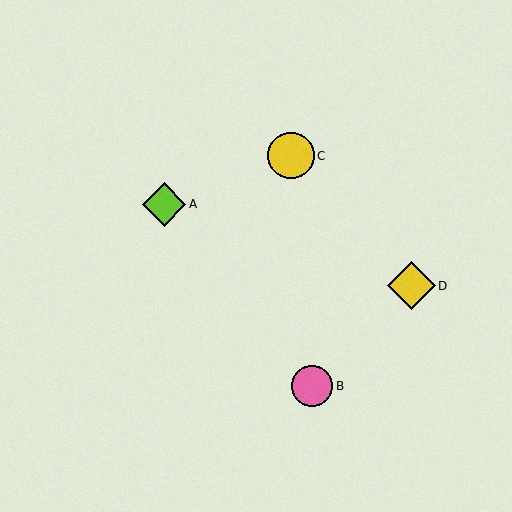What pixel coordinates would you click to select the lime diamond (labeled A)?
Click at (164, 204) to select the lime diamond A.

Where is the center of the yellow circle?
The center of the yellow circle is at (291, 156).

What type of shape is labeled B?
Shape B is a pink circle.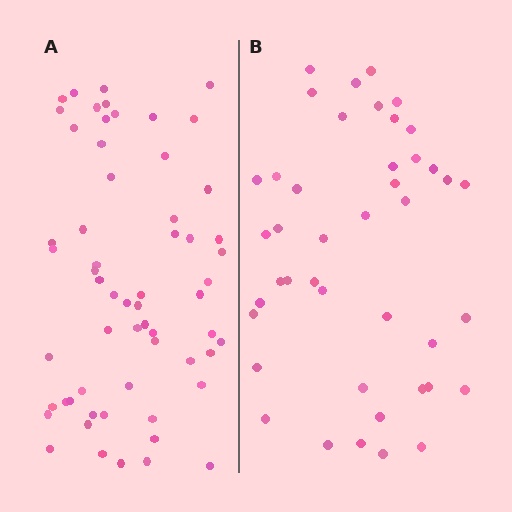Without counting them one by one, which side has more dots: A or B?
Region A (the left region) has more dots.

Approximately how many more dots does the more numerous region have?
Region A has approximately 15 more dots than region B.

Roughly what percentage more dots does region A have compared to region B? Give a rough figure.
About 40% more.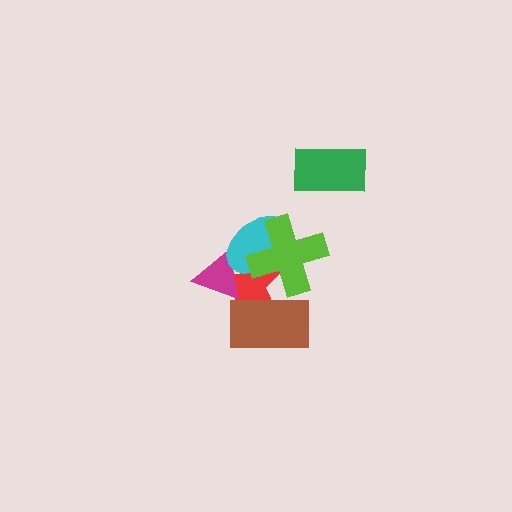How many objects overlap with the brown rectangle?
2 objects overlap with the brown rectangle.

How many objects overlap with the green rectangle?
0 objects overlap with the green rectangle.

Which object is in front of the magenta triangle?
The cyan ellipse is in front of the magenta triangle.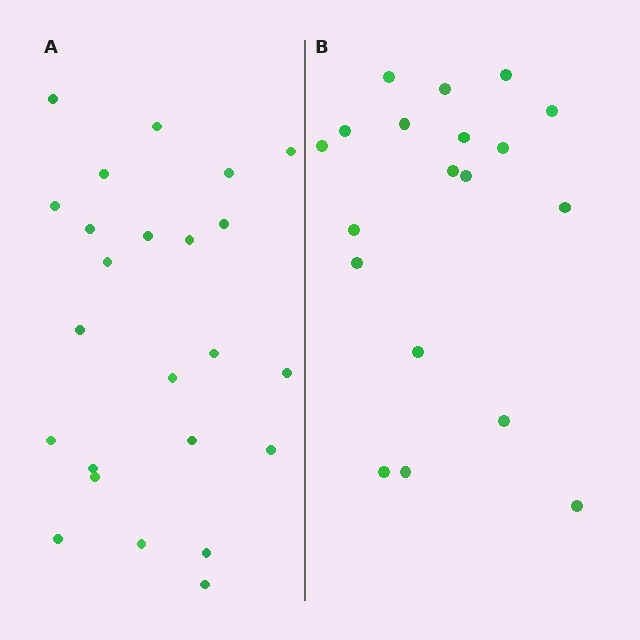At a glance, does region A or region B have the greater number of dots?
Region A (the left region) has more dots.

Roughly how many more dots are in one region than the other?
Region A has about 5 more dots than region B.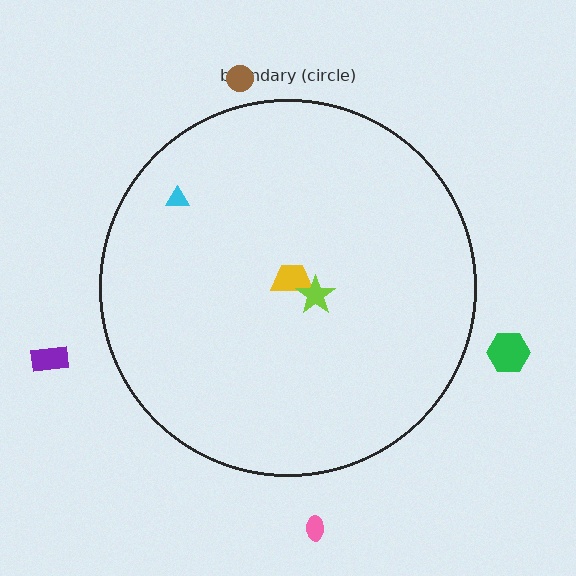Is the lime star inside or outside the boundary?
Inside.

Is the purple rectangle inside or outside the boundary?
Outside.